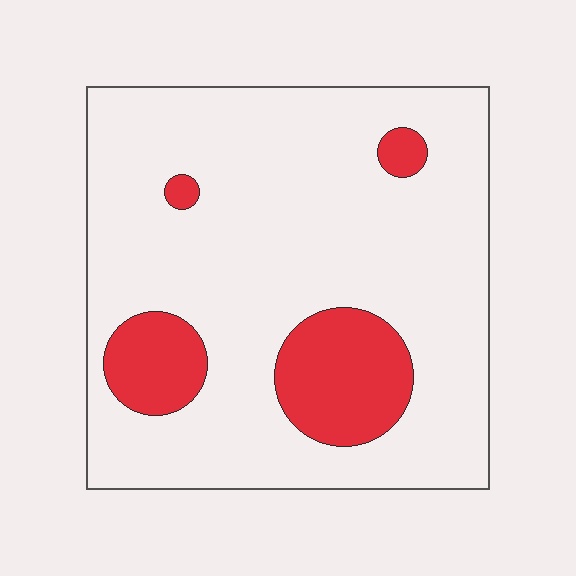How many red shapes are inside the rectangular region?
4.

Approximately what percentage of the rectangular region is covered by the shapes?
Approximately 15%.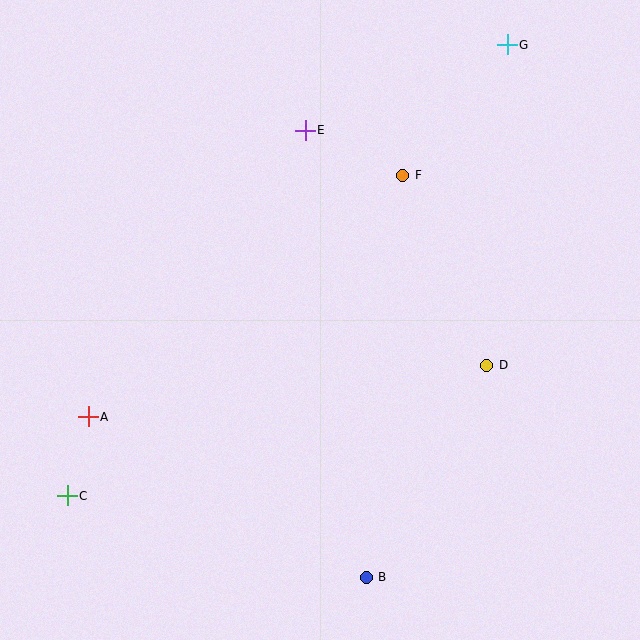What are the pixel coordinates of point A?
Point A is at (88, 417).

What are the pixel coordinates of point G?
Point G is at (507, 45).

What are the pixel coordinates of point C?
Point C is at (67, 496).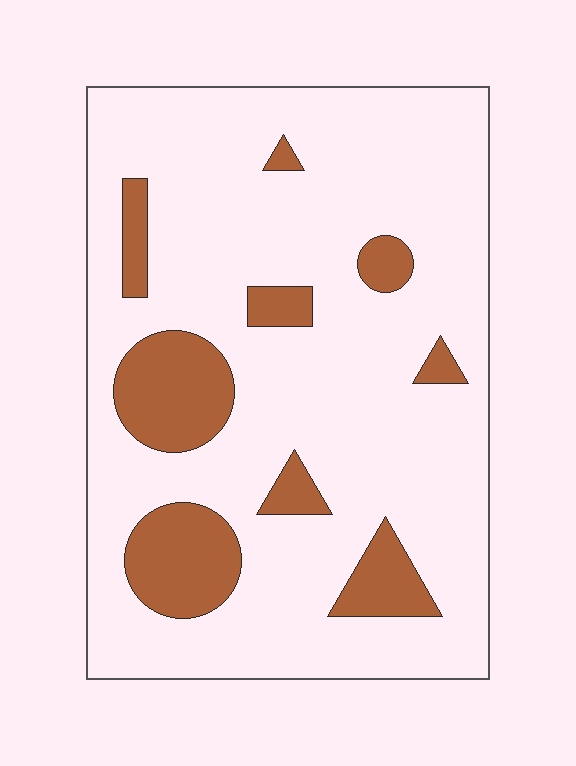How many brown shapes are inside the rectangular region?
9.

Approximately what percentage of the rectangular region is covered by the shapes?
Approximately 15%.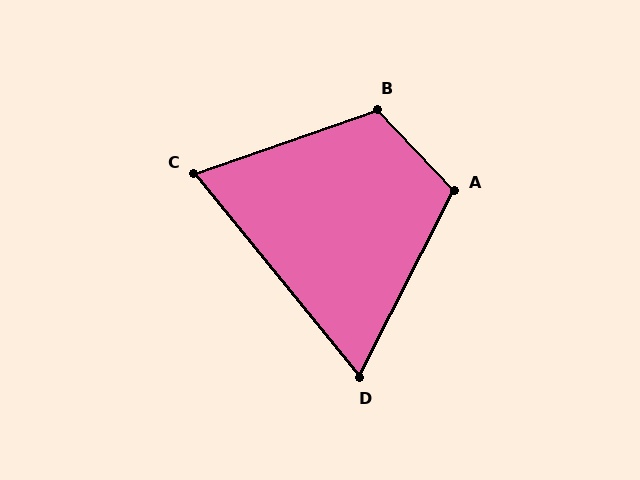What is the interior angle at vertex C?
Approximately 70 degrees (acute).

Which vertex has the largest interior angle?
B, at approximately 114 degrees.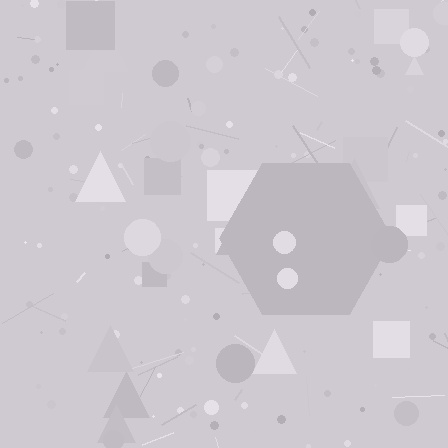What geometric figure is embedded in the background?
A hexagon is embedded in the background.